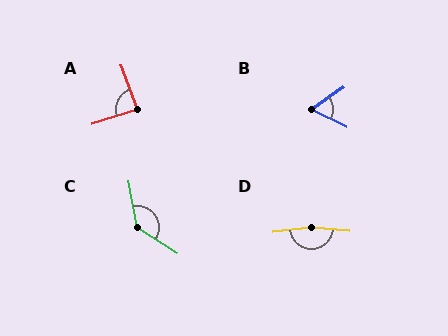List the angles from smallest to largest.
B (61°), A (87°), C (132°), D (168°).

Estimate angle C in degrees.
Approximately 132 degrees.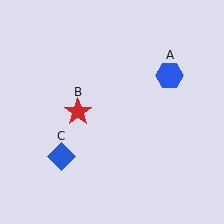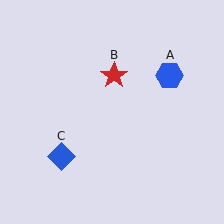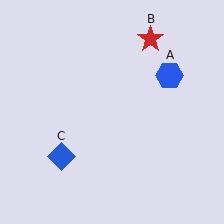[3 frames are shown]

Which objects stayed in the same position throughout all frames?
Blue hexagon (object A) and blue diamond (object C) remained stationary.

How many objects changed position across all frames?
1 object changed position: red star (object B).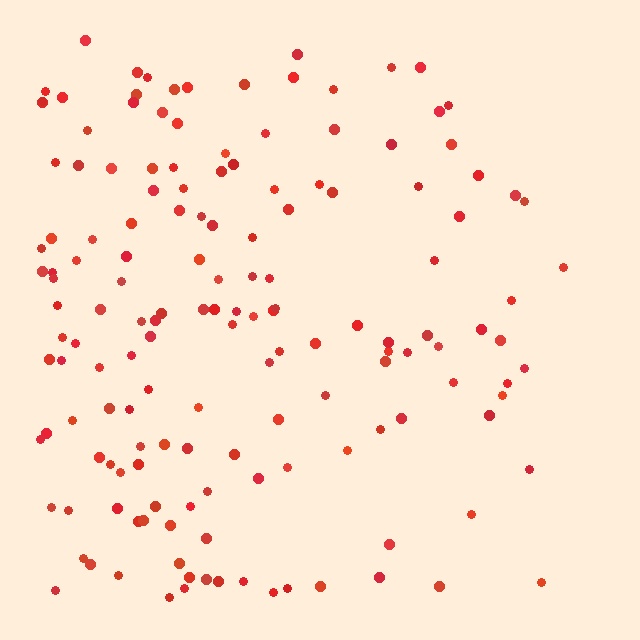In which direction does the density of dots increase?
From right to left, with the left side densest.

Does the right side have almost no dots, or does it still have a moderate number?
Still a moderate number, just noticeably fewer than the left.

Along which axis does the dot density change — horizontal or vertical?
Horizontal.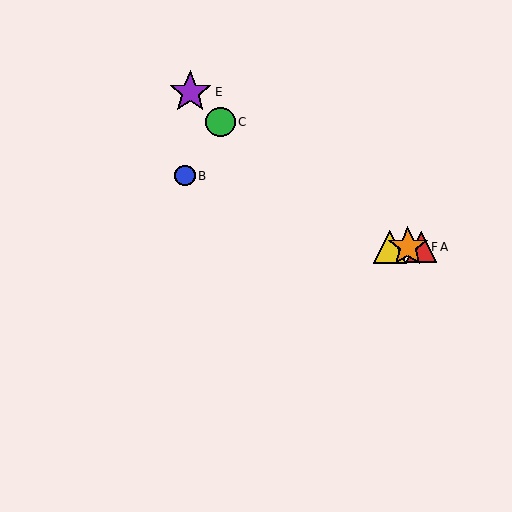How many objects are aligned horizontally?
3 objects (A, D, F) are aligned horizontally.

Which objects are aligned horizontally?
Objects A, D, F are aligned horizontally.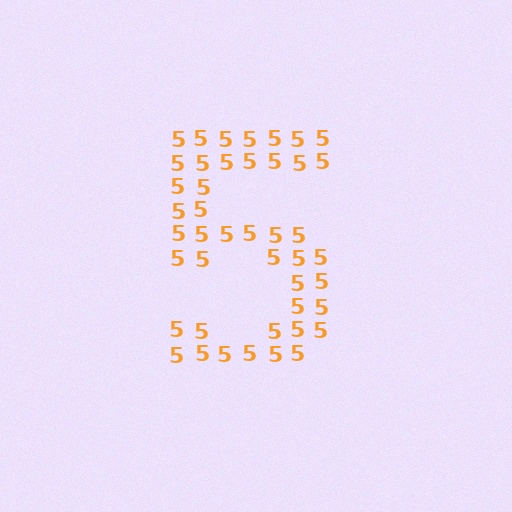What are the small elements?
The small elements are digit 5's.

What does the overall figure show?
The overall figure shows the digit 5.